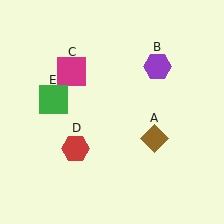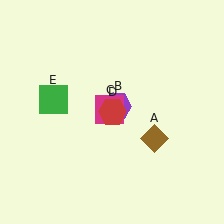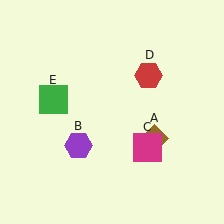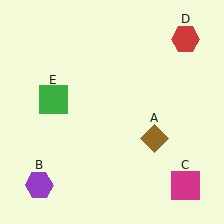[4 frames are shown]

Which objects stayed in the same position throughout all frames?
Brown diamond (object A) and green square (object E) remained stationary.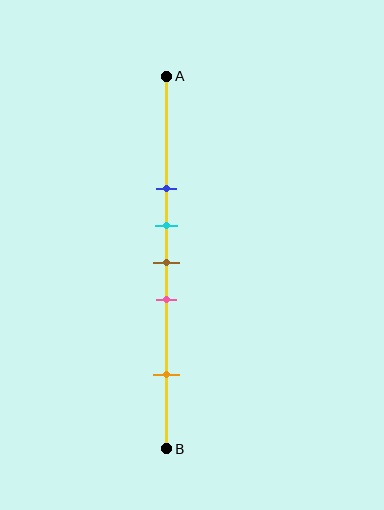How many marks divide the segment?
There are 5 marks dividing the segment.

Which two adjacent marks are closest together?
The cyan and brown marks are the closest adjacent pair.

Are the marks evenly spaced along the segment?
No, the marks are not evenly spaced.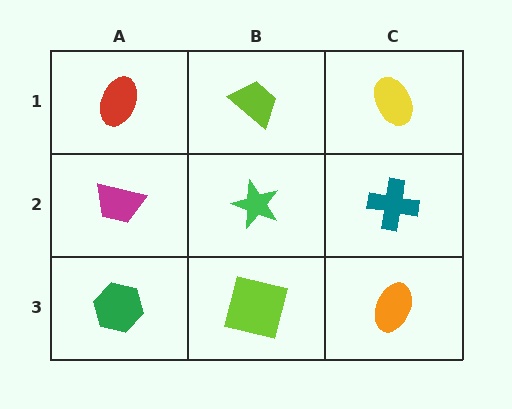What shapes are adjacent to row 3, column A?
A magenta trapezoid (row 2, column A), a lime square (row 3, column B).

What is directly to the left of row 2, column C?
A green star.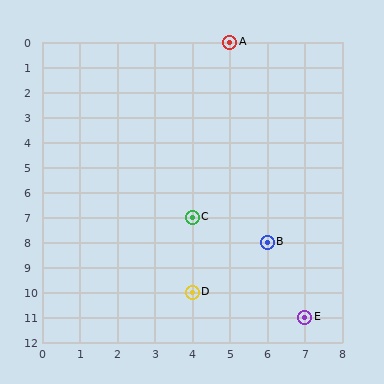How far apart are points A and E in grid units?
Points A and E are 2 columns and 11 rows apart (about 11.2 grid units diagonally).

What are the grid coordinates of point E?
Point E is at grid coordinates (7, 11).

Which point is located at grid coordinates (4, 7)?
Point C is at (4, 7).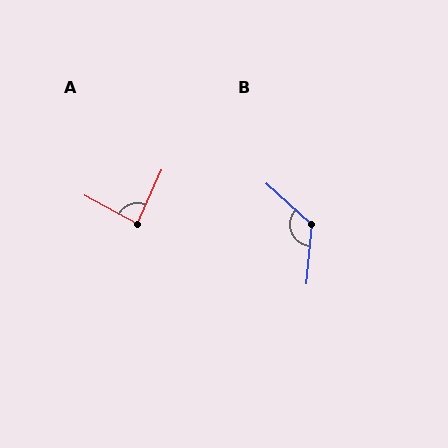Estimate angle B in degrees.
Approximately 127 degrees.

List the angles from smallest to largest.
A (86°), B (127°).